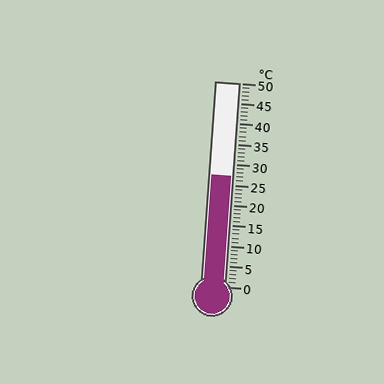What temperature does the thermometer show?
The thermometer shows approximately 27°C.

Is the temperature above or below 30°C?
The temperature is below 30°C.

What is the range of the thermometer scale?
The thermometer scale ranges from 0°C to 50°C.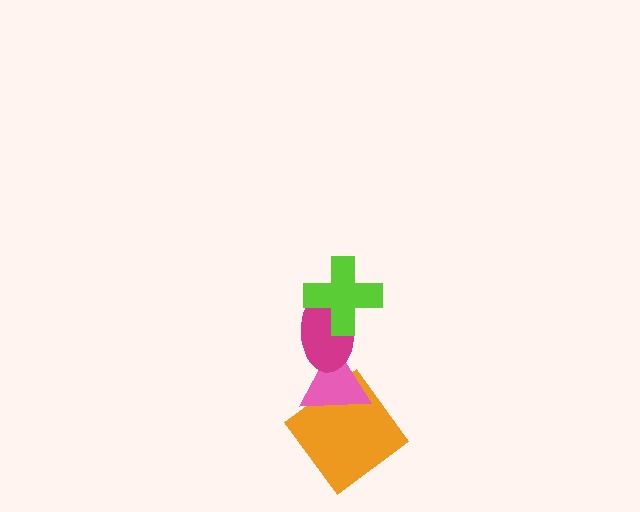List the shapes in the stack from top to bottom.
From top to bottom: the lime cross, the magenta ellipse, the pink triangle, the orange diamond.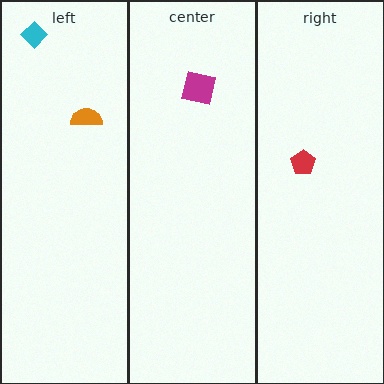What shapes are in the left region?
The orange semicircle, the cyan diamond.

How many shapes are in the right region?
1.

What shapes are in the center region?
The magenta square.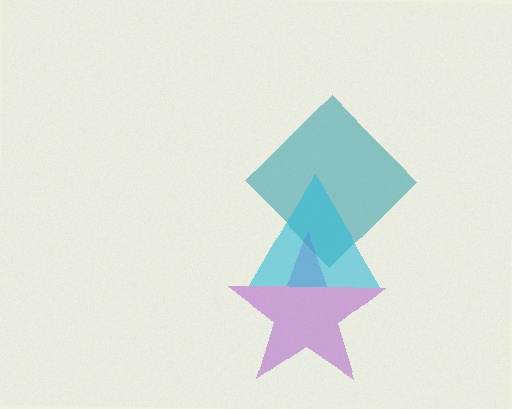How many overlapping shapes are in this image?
There are 3 overlapping shapes in the image.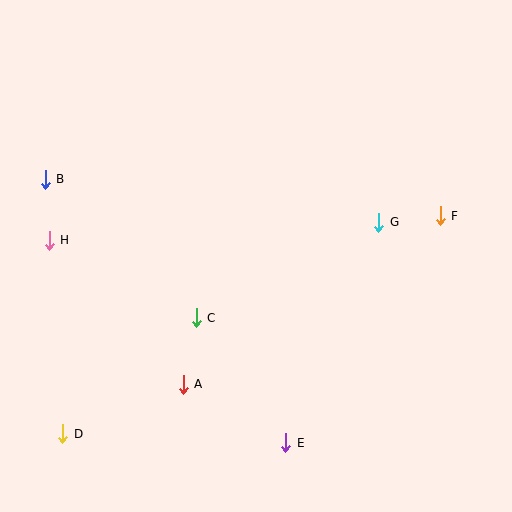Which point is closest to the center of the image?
Point C at (196, 318) is closest to the center.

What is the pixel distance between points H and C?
The distance between H and C is 166 pixels.